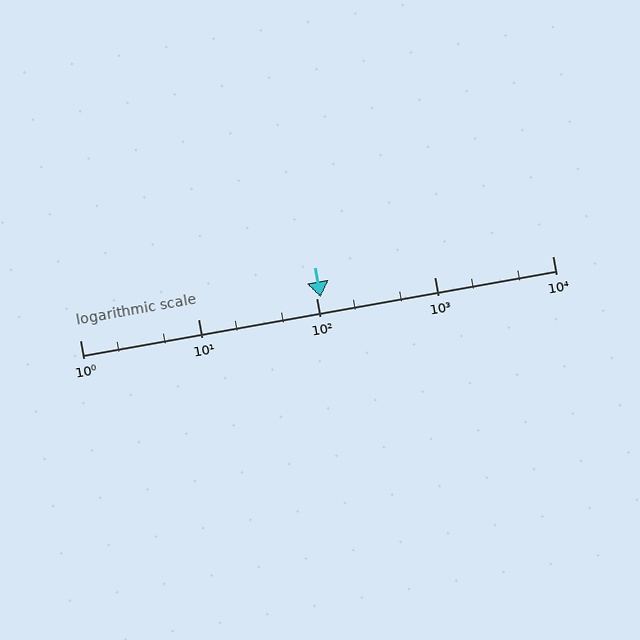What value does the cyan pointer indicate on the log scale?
The pointer indicates approximately 110.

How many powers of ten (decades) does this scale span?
The scale spans 4 decades, from 1 to 10000.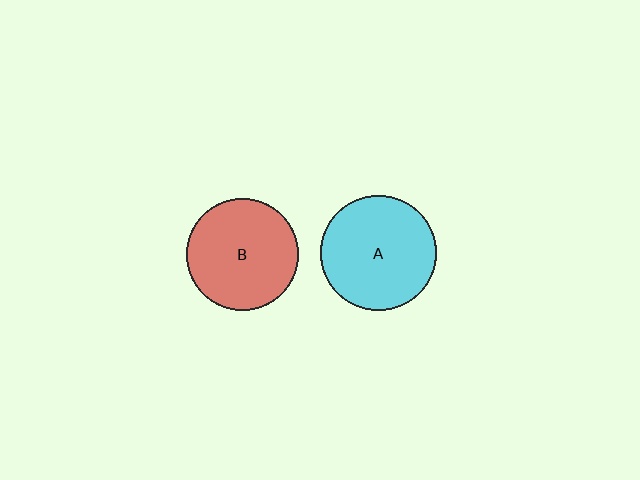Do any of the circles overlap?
No, none of the circles overlap.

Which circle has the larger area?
Circle A (cyan).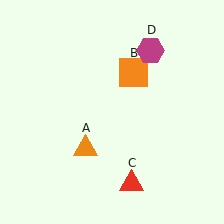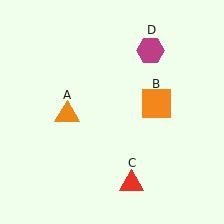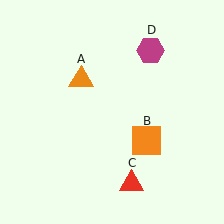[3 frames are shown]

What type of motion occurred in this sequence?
The orange triangle (object A), orange square (object B) rotated clockwise around the center of the scene.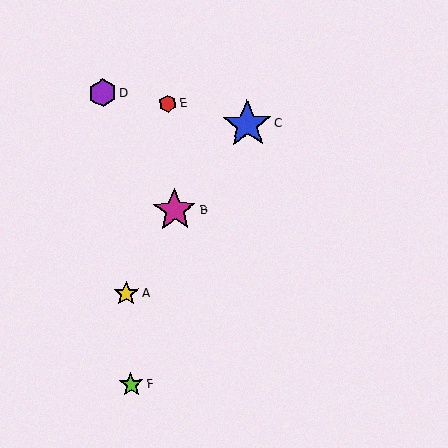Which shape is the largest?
The blue star (labeled C) is the largest.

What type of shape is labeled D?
Shape D is a purple hexagon.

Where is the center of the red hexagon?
The center of the red hexagon is at (168, 104).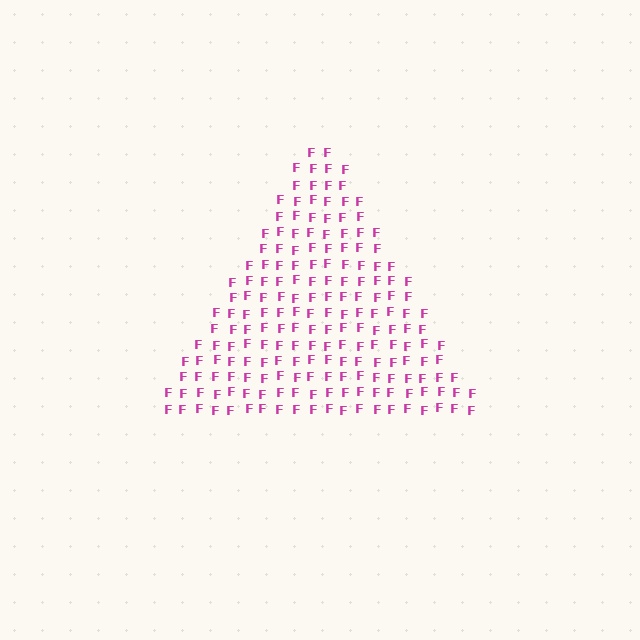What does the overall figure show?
The overall figure shows a triangle.